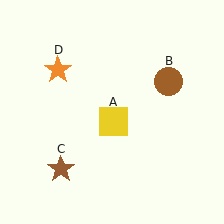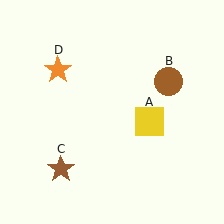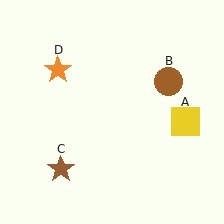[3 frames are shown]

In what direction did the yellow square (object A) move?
The yellow square (object A) moved right.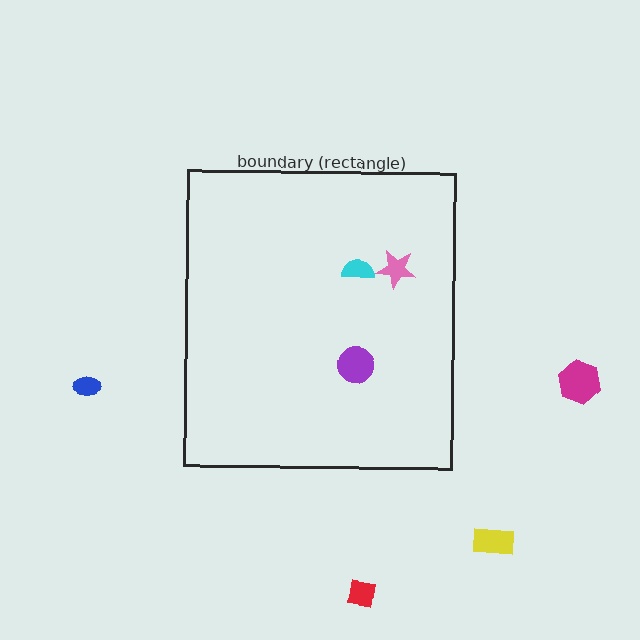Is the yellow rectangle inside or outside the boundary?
Outside.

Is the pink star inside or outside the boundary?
Inside.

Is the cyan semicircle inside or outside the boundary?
Inside.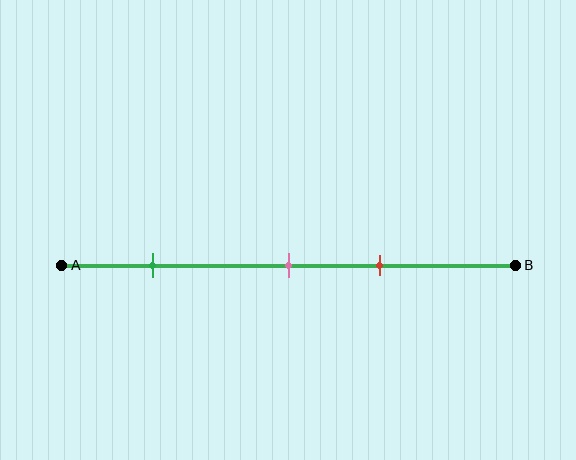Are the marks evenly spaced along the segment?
No, the marks are not evenly spaced.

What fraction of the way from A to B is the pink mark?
The pink mark is approximately 50% (0.5) of the way from A to B.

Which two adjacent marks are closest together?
The pink and red marks are the closest adjacent pair.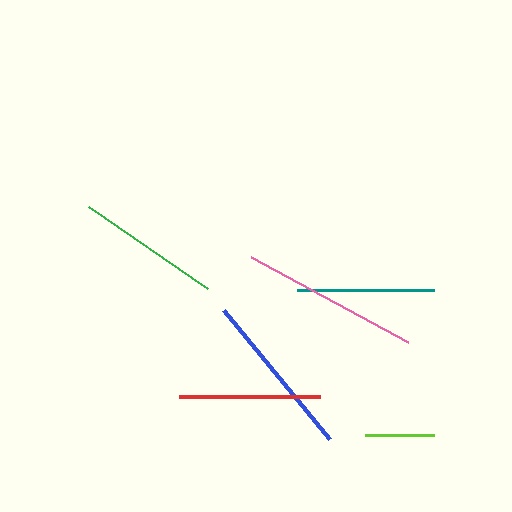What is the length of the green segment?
The green segment is approximately 145 pixels long.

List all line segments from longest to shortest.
From longest to shortest: pink, blue, green, red, teal, lime.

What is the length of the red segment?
The red segment is approximately 141 pixels long.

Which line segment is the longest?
The pink line is the longest at approximately 178 pixels.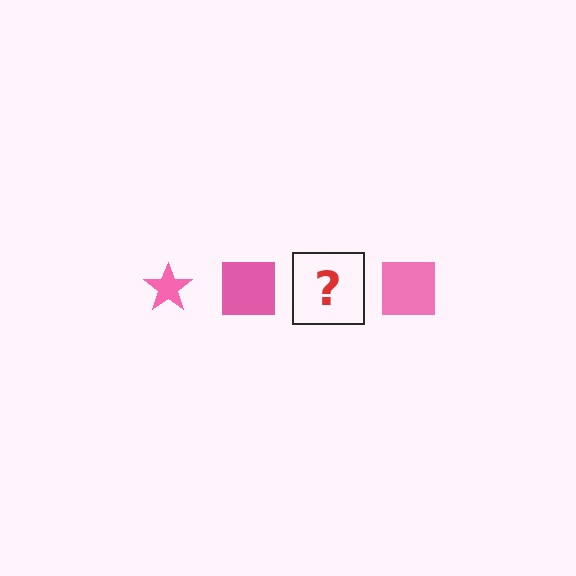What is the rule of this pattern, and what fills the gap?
The rule is that the pattern cycles through star, square shapes in pink. The gap should be filled with a pink star.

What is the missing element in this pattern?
The missing element is a pink star.